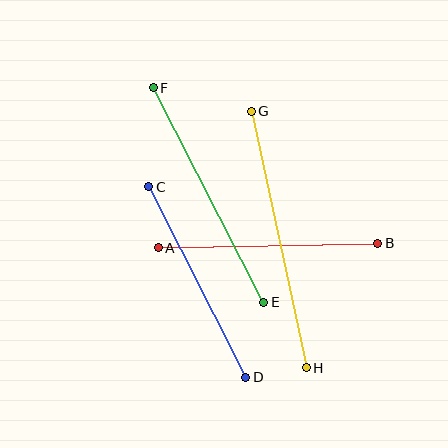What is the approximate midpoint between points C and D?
The midpoint is at approximately (197, 282) pixels.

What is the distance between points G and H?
The distance is approximately 262 pixels.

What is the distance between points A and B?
The distance is approximately 220 pixels.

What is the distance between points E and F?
The distance is approximately 241 pixels.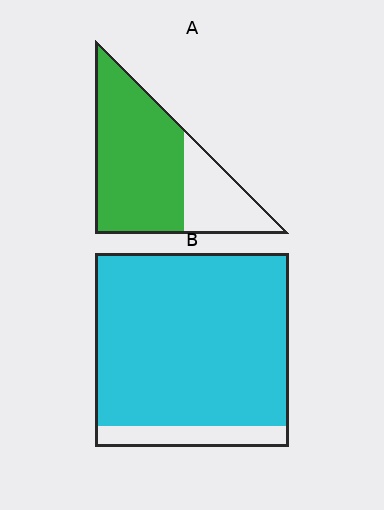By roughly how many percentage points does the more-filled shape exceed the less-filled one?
By roughly 20 percentage points (B over A).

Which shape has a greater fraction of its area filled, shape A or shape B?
Shape B.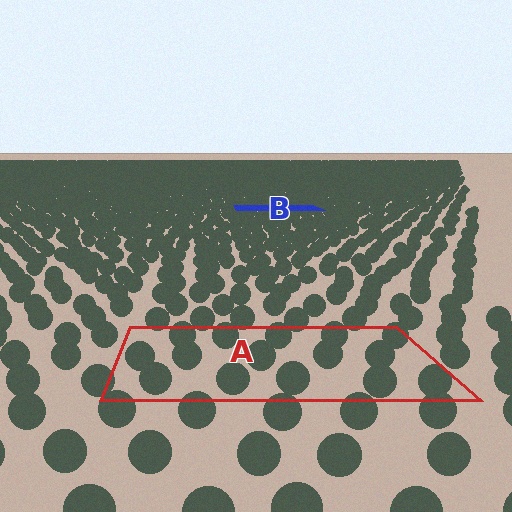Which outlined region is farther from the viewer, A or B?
Region B is farther from the viewer — the texture elements inside it appear smaller and more densely packed.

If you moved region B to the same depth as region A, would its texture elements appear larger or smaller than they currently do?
They would appear larger. At a closer depth, the same texture elements are projected at a bigger on-screen size.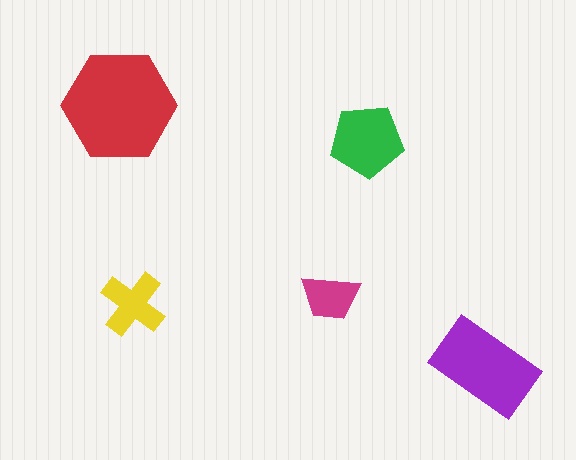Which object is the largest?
The red hexagon.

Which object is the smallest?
The magenta trapezoid.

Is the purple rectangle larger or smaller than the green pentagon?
Larger.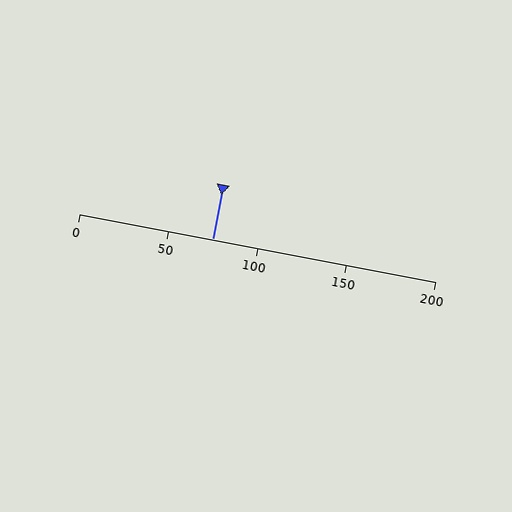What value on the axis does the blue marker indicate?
The marker indicates approximately 75.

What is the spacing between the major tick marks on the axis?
The major ticks are spaced 50 apart.